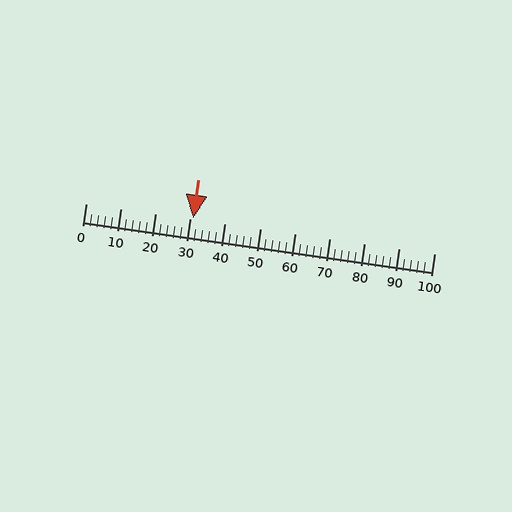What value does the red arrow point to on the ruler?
The red arrow points to approximately 31.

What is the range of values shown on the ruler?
The ruler shows values from 0 to 100.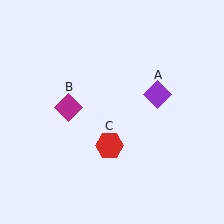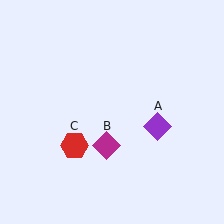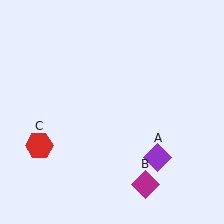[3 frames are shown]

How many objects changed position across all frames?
3 objects changed position: purple diamond (object A), magenta diamond (object B), red hexagon (object C).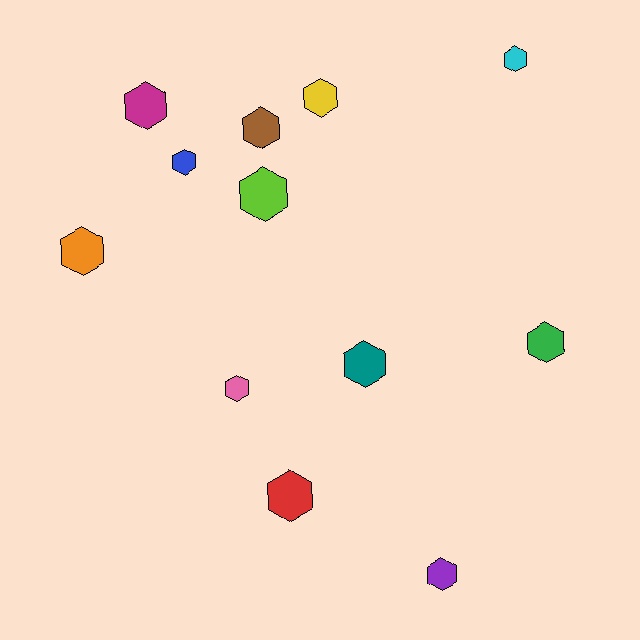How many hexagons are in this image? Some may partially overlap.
There are 12 hexagons.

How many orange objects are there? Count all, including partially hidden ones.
There is 1 orange object.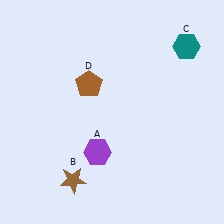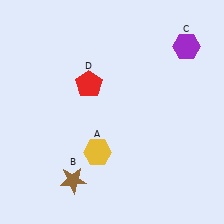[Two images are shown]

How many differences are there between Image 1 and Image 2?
There are 3 differences between the two images.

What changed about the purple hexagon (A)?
In Image 1, A is purple. In Image 2, it changed to yellow.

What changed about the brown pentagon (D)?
In Image 1, D is brown. In Image 2, it changed to red.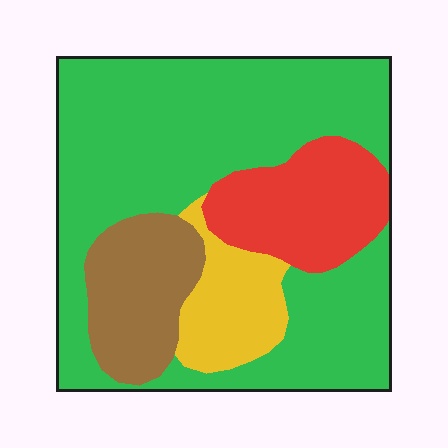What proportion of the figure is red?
Red covers roughly 15% of the figure.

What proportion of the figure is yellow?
Yellow covers roughly 10% of the figure.